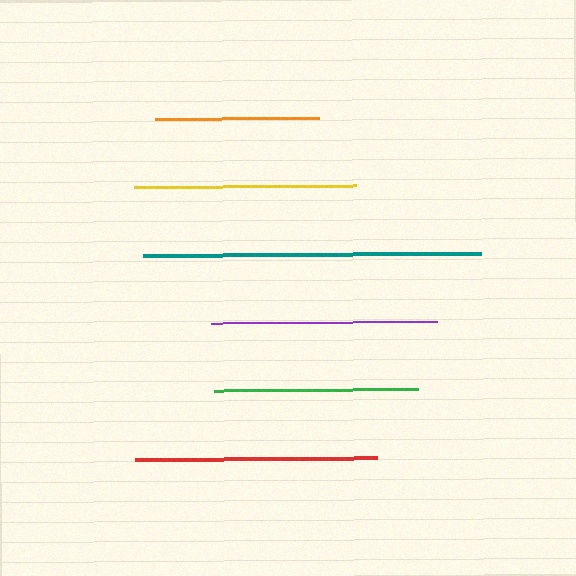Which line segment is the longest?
The teal line is the longest at approximately 338 pixels.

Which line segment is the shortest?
The orange line is the shortest at approximately 164 pixels.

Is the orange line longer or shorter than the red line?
The red line is longer than the orange line.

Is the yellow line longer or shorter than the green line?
The yellow line is longer than the green line.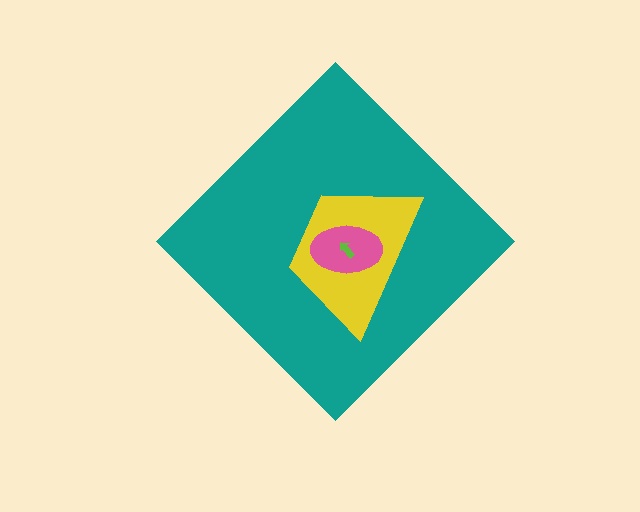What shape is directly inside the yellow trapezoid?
The pink ellipse.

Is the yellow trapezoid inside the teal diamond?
Yes.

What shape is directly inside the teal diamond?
The yellow trapezoid.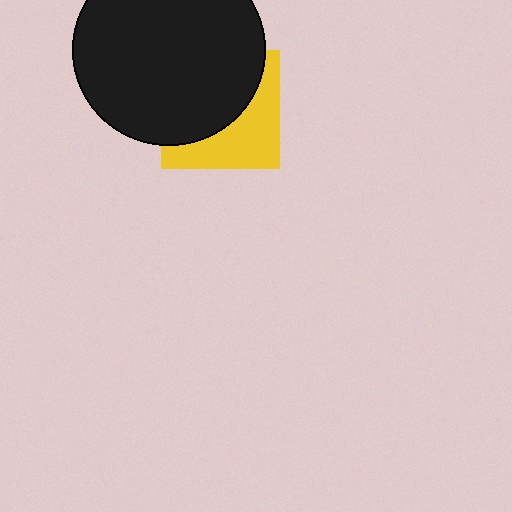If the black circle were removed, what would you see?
You would see the complete yellow square.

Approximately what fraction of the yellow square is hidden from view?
Roughly 57% of the yellow square is hidden behind the black circle.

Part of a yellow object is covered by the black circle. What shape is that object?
It is a square.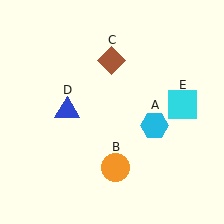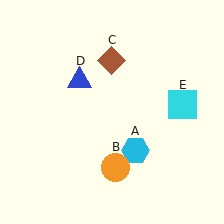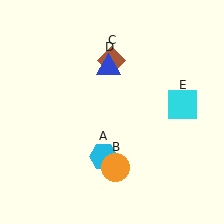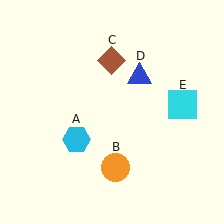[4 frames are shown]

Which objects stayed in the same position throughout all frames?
Orange circle (object B) and brown diamond (object C) and cyan square (object E) remained stationary.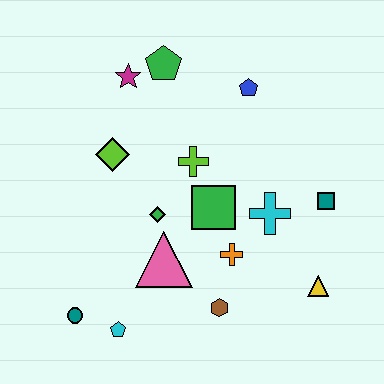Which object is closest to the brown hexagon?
The orange cross is closest to the brown hexagon.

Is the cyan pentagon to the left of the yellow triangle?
Yes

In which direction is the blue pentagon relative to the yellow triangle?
The blue pentagon is above the yellow triangle.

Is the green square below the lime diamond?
Yes